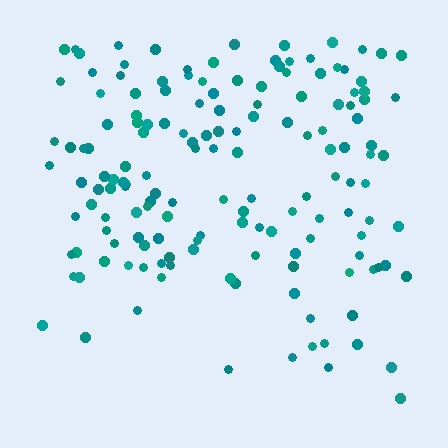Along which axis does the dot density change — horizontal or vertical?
Vertical.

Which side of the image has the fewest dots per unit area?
The bottom.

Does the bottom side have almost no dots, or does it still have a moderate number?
Still a moderate number, just noticeably fewer than the top.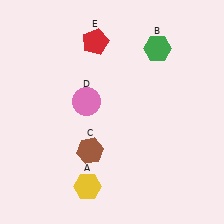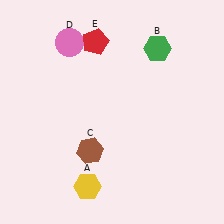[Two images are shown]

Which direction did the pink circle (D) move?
The pink circle (D) moved up.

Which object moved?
The pink circle (D) moved up.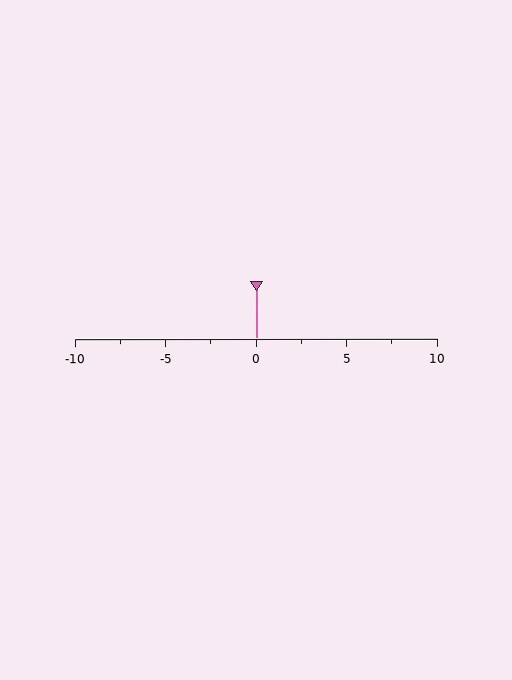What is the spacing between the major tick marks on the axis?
The major ticks are spaced 5 apart.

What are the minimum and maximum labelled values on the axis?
The axis runs from -10 to 10.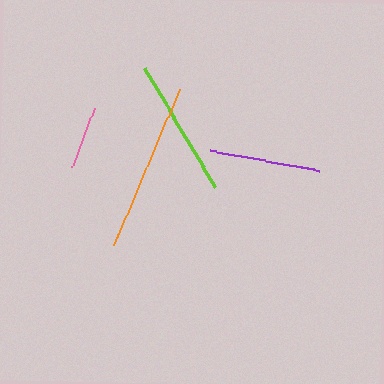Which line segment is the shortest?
The pink line is the shortest at approximately 63 pixels.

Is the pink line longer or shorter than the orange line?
The orange line is longer than the pink line.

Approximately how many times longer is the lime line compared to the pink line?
The lime line is approximately 2.2 times the length of the pink line.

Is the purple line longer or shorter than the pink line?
The purple line is longer than the pink line.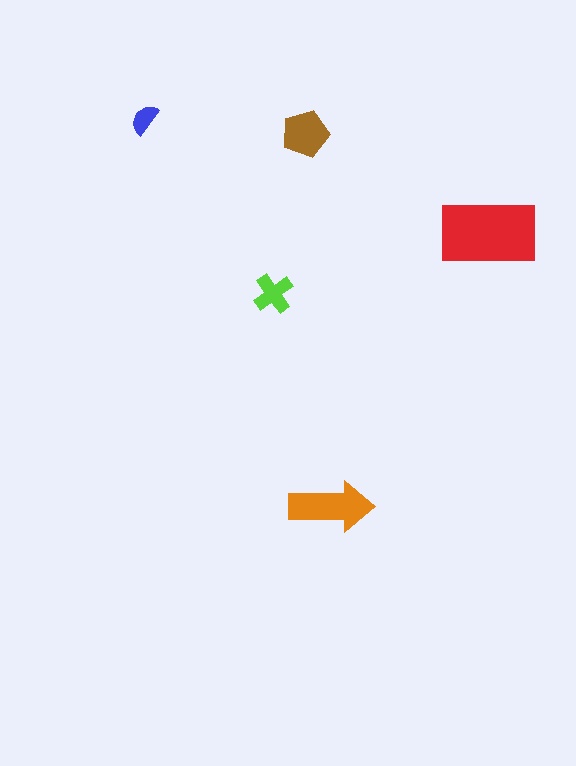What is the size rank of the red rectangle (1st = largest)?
1st.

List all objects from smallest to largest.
The blue semicircle, the lime cross, the brown pentagon, the orange arrow, the red rectangle.